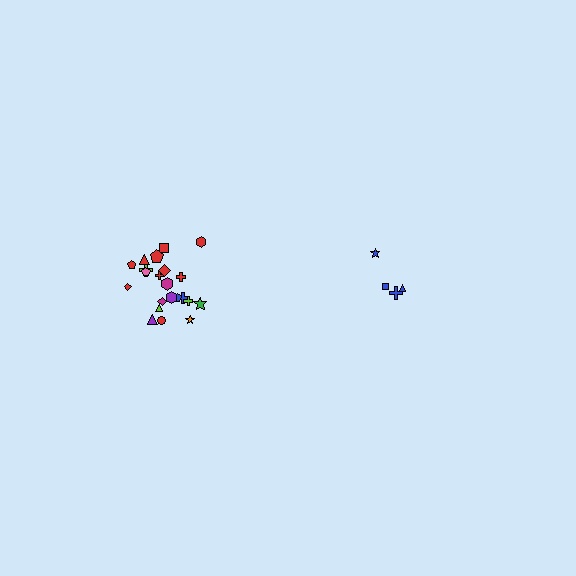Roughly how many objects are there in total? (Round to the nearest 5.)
Roughly 25 objects in total.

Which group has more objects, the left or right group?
The left group.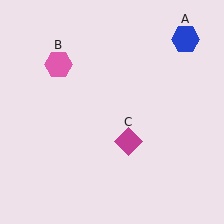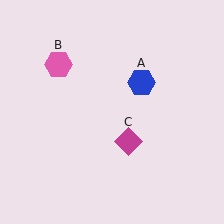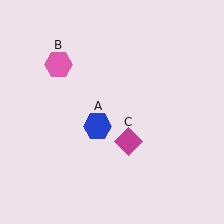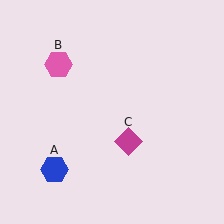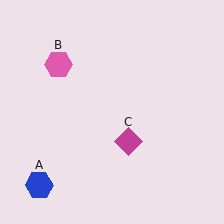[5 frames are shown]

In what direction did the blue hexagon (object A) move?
The blue hexagon (object A) moved down and to the left.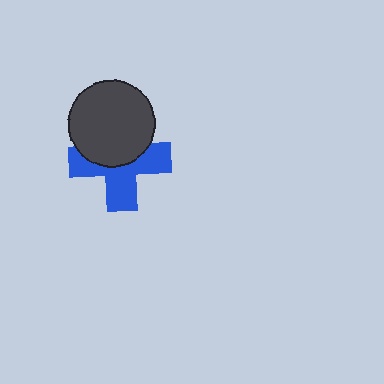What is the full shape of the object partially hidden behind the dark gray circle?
The partially hidden object is a blue cross.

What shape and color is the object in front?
The object in front is a dark gray circle.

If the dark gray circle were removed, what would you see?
You would see the complete blue cross.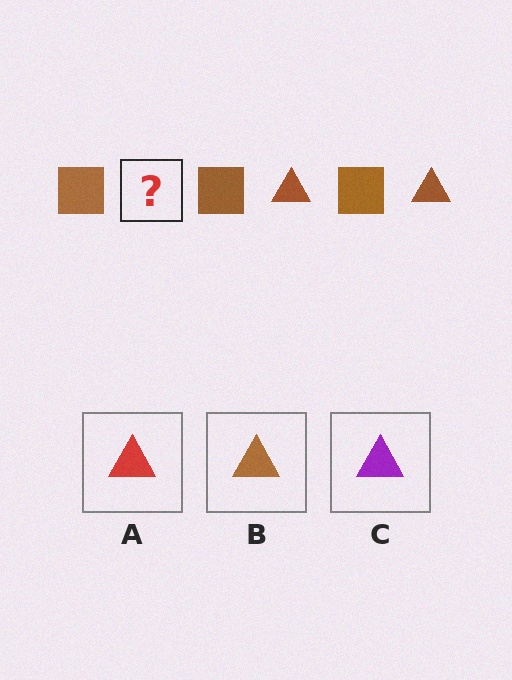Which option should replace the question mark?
Option B.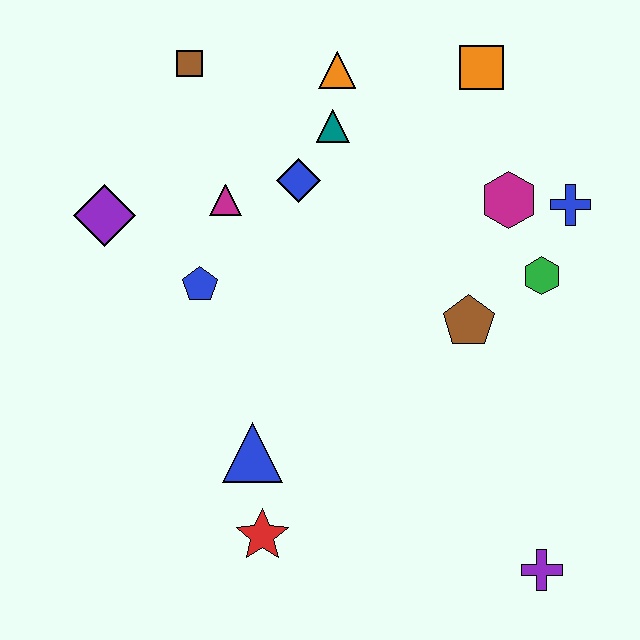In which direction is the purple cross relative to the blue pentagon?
The purple cross is to the right of the blue pentagon.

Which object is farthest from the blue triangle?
The orange square is farthest from the blue triangle.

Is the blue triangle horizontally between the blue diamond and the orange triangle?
No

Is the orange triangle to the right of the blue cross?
No